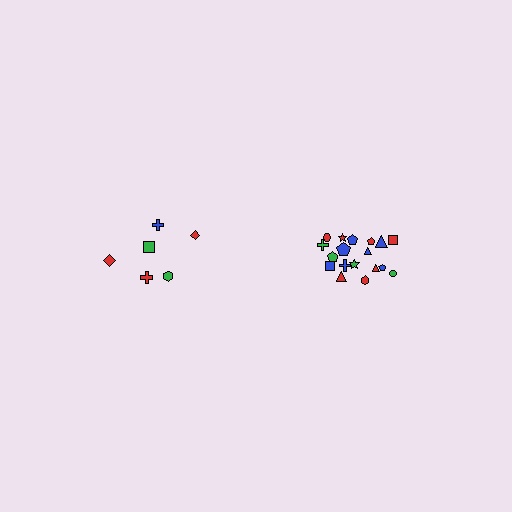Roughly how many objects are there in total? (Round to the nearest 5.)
Roughly 25 objects in total.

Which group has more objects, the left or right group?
The right group.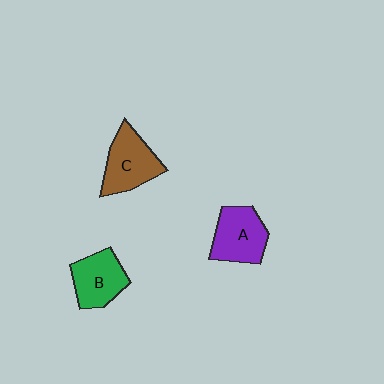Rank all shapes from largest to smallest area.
From largest to smallest: C (brown), A (purple), B (green).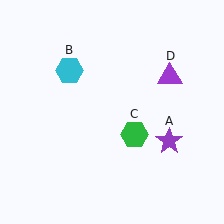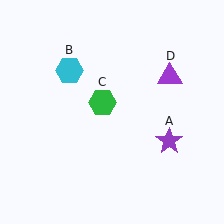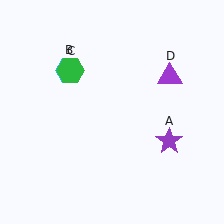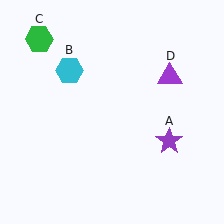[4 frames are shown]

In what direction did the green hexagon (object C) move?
The green hexagon (object C) moved up and to the left.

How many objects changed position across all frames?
1 object changed position: green hexagon (object C).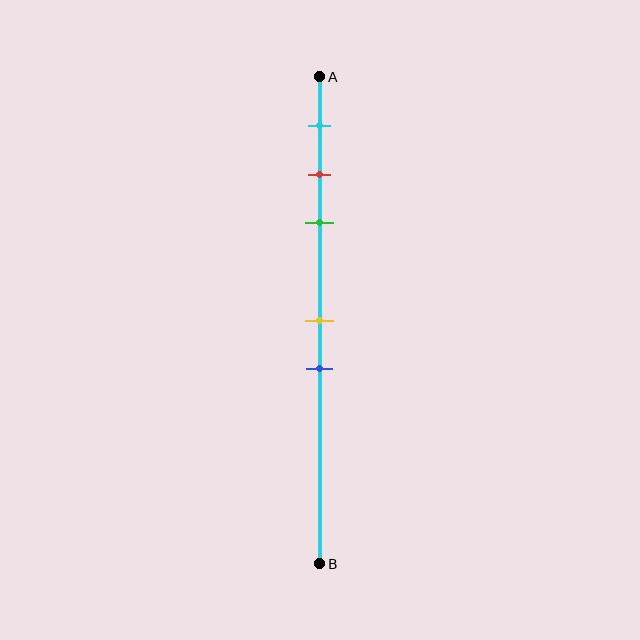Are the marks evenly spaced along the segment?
No, the marks are not evenly spaced.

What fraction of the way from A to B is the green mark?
The green mark is approximately 30% (0.3) of the way from A to B.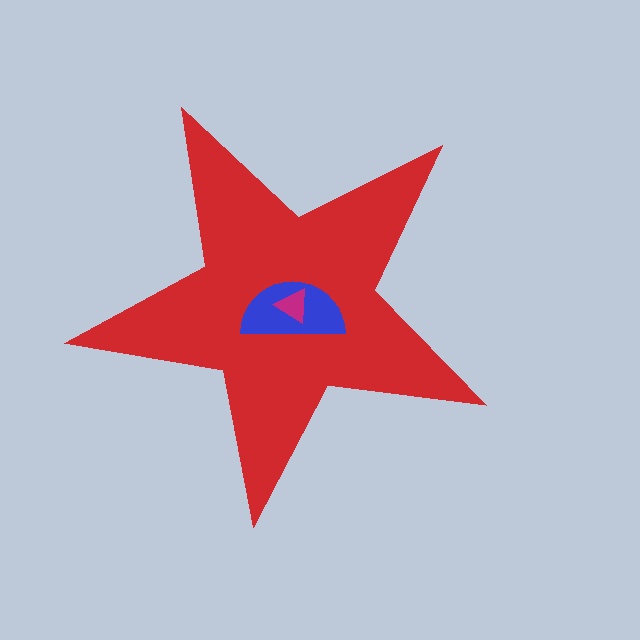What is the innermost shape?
The magenta triangle.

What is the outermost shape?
The red star.